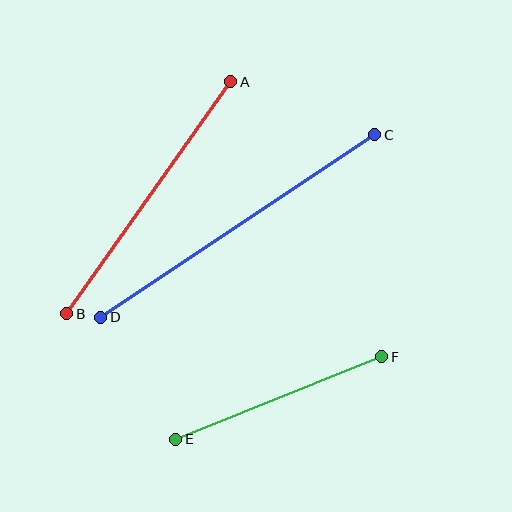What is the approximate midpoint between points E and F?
The midpoint is at approximately (279, 398) pixels.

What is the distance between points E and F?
The distance is approximately 222 pixels.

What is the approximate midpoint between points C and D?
The midpoint is at approximately (238, 226) pixels.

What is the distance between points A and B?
The distance is approximately 284 pixels.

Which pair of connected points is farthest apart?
Points C and D are farthest apart.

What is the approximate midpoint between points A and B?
The midpoint is at approximately (149, 198) pixels.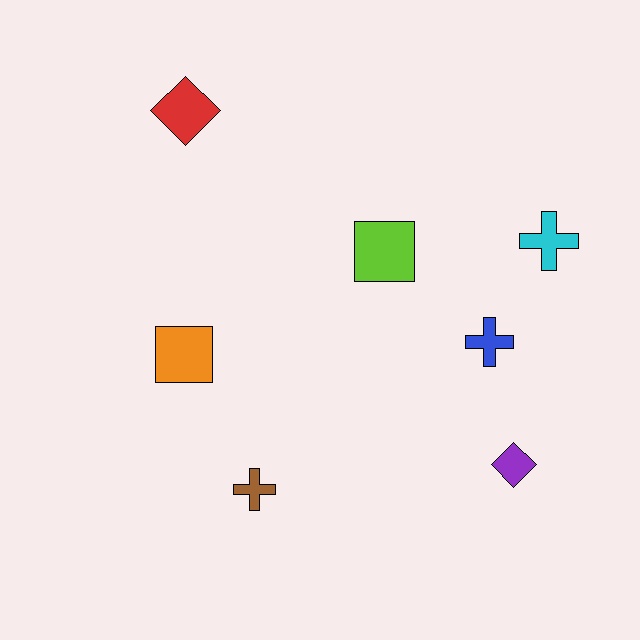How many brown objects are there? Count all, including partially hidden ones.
There is 1 brown object.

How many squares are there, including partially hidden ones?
There are 2 squares.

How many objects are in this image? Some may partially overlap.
There are 7 objects.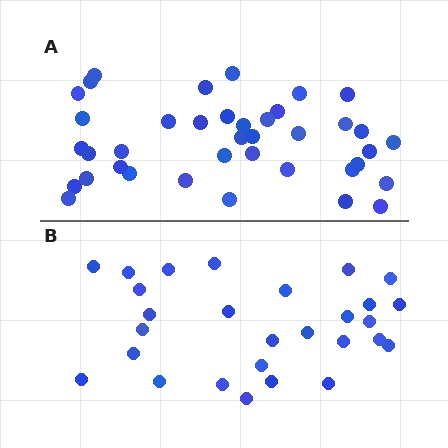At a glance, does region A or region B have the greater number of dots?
Region A (the top region) has more dots.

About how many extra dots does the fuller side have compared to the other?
Region A has roughly 12 or so more dots than region B.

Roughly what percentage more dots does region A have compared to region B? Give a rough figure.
About 40% more.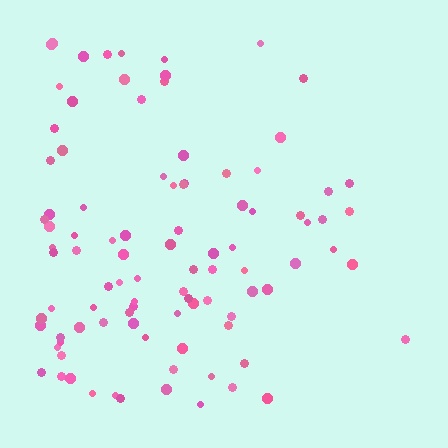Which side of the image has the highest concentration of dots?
The left.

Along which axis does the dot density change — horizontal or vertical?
Horizontal.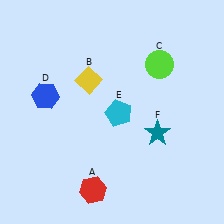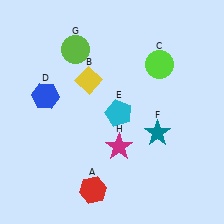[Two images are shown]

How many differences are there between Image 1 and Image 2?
There are 2 differences between the two images.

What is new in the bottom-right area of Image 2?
A magenta star (H) was added in the bottom-right area of Image 2.